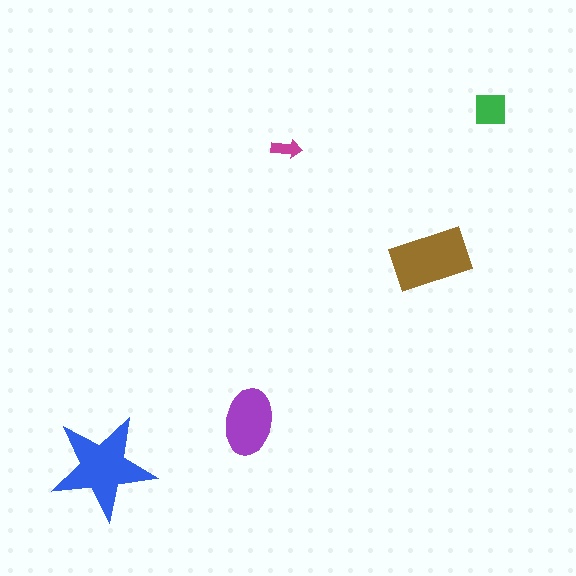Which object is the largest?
The blue star.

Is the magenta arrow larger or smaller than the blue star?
Smaller.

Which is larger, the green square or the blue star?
The blue star.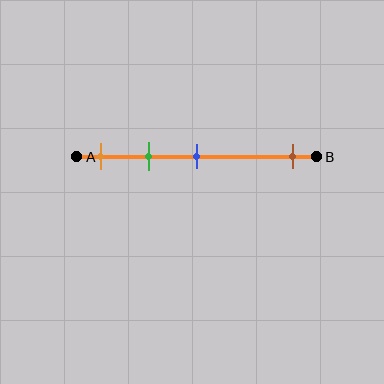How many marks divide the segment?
There are 4 marks dividing the segment.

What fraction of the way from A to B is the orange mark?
The orange mark is approximately 10% (0.1) of the way from A to B.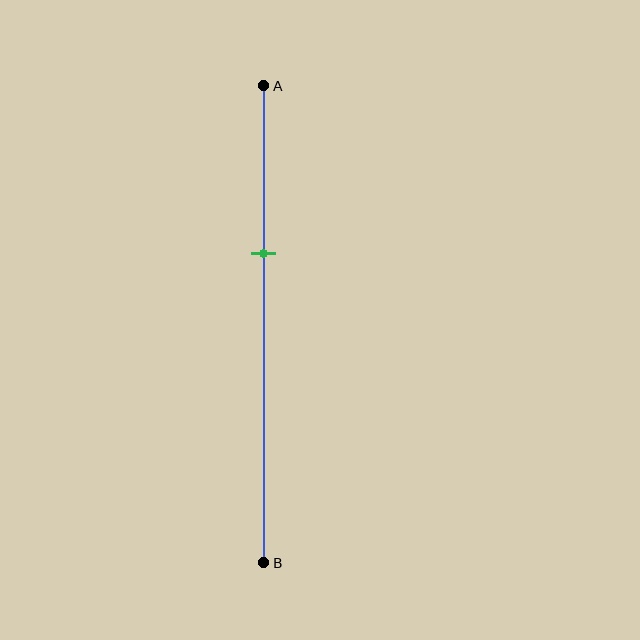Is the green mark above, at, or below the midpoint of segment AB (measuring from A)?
The green mark is above the midpoint of segment AB.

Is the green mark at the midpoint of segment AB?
No, the mark is at about 35% from A, not at the 50% midpoint.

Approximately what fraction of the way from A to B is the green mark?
The green mark is approximately 35% of the way from A to B.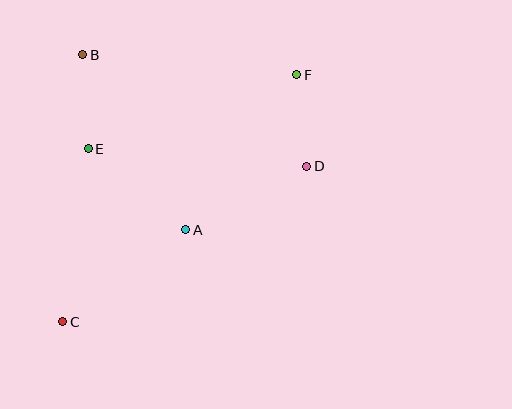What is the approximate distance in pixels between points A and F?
The distance between A and F is approximately 191 pixels.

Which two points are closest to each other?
Points D and F are closest to each other.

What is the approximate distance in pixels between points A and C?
The distance between A and C is approximately 153 pixels.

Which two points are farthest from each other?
Points C and F are farthest from each other.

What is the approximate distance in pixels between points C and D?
The distance between C and D is approximately 289 pixels.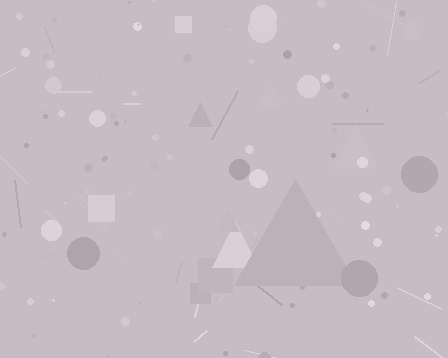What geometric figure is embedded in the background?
A triangle is embedded in the background.